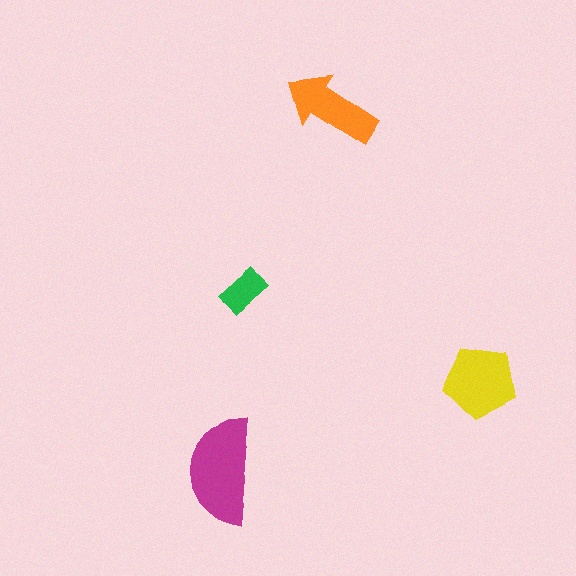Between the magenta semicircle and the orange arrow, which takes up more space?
The magenta semicircle.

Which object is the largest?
The magenta semicircle.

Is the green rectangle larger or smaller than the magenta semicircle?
Smaller.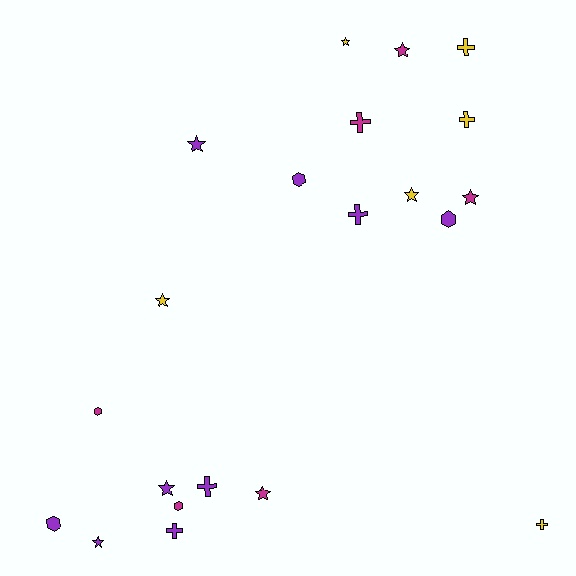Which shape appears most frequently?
Star, with 9 objects.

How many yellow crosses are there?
There are 3 yellow crosses.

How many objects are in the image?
There are 21 objects.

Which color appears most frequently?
Purple, with 9 objects.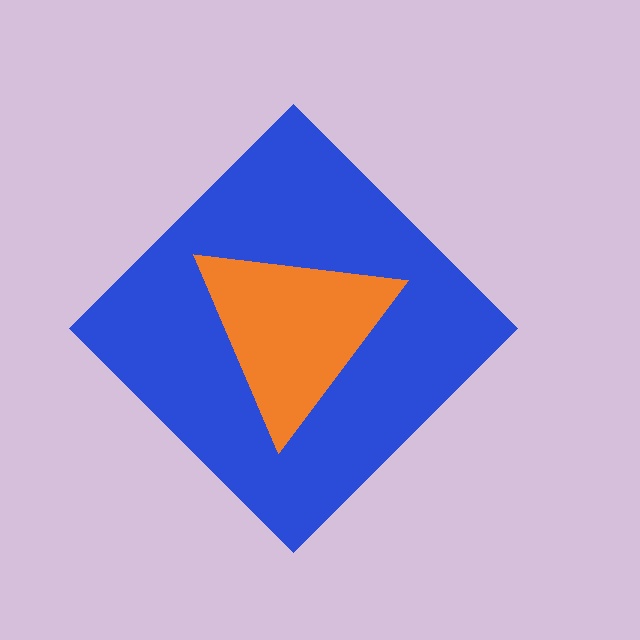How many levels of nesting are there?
2.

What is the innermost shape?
The orange triangle.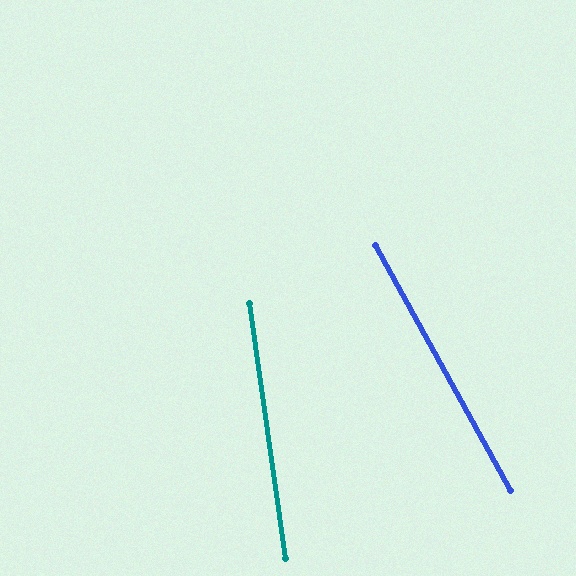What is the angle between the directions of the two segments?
Approximately 21 degrees.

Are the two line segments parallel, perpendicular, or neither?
Neither parallel nor perpendicular — they differ by about 21°.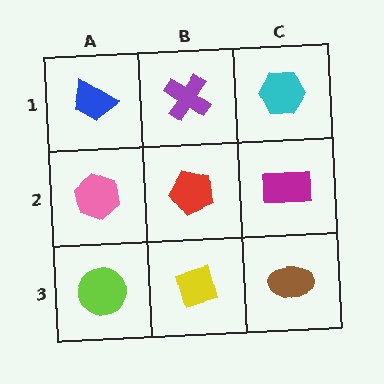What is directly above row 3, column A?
A pink hexagon.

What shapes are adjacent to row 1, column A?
A pink hexagon (row 2, column A), a purple cross (row 1, column B).